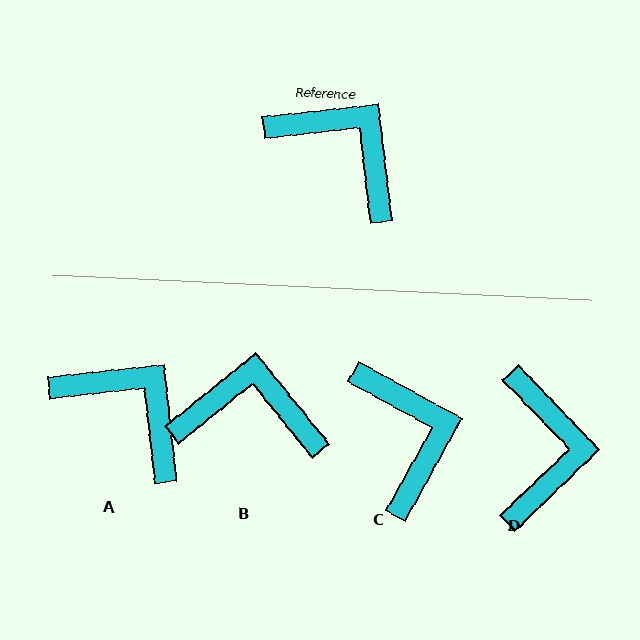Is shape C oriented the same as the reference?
No, it is off by about 35 degrees.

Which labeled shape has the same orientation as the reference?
A.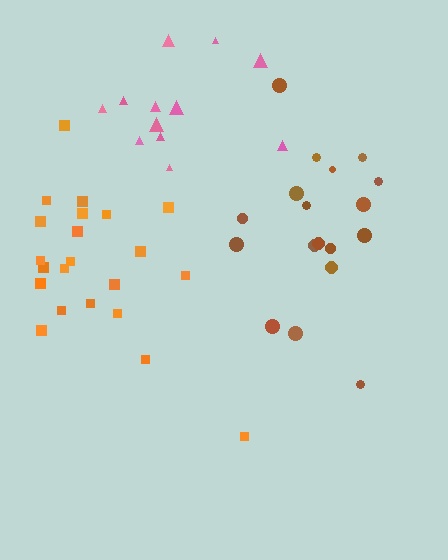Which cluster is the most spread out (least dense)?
Pink.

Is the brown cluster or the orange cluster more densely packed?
Brown.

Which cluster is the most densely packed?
Brown.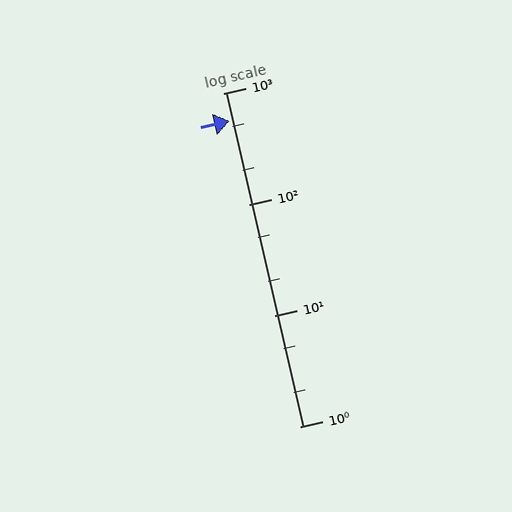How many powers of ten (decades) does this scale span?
The scale spans 3 decades, from 1 to 1000.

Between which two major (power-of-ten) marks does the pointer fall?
The pointer is between 100 and 1000.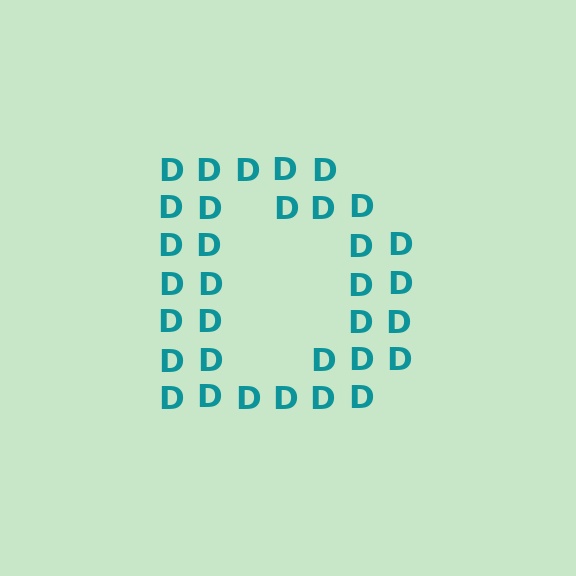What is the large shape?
The large shape is the letter D.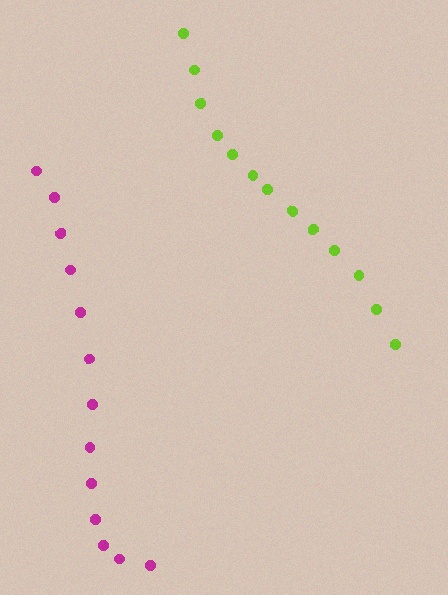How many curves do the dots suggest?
There are 2 distinct paths.